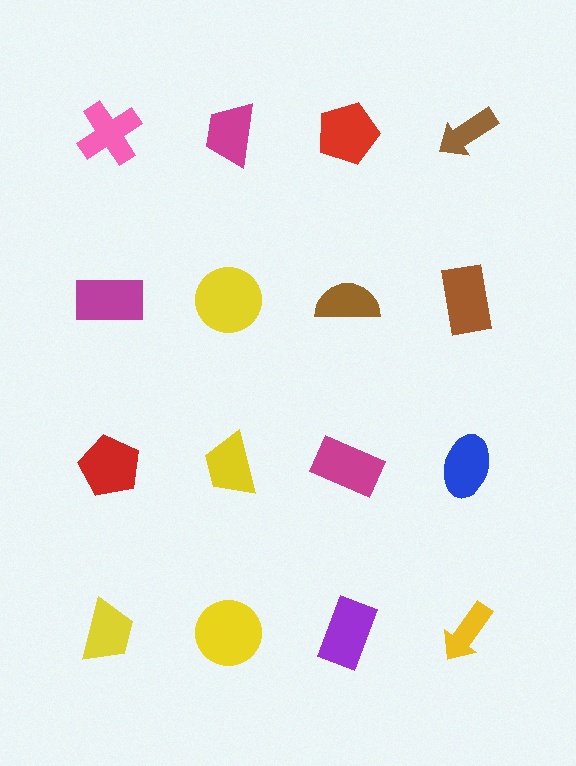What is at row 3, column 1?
A red pentagon.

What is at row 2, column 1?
A magenta rectangle.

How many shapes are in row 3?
4 shapes.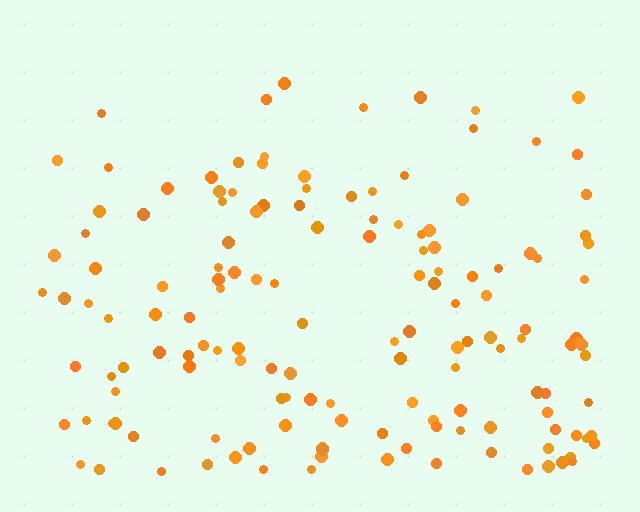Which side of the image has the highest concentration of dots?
The bottom.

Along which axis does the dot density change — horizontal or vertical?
Vertical.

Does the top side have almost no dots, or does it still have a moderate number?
Still a moderate number, just noticeably fewer than the bottom.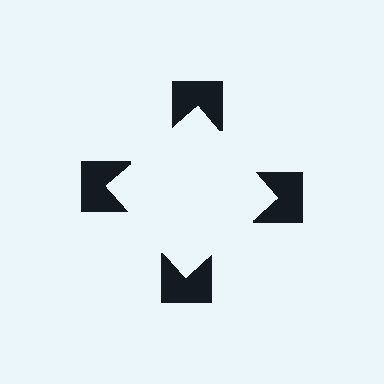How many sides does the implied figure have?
4 sides.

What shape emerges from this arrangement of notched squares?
An illusory square — its edges are inferred from the aligned wedge cuts in the notched squares, not physically drawn.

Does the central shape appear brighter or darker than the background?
It typically appears slightly brighter than the background, even though no actual brightness change is drawn.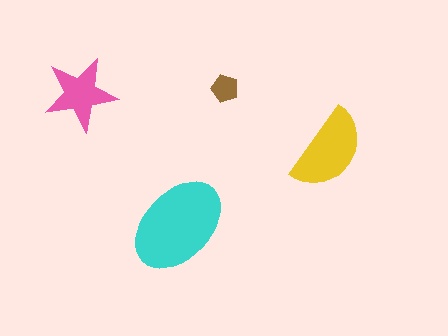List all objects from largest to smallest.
The cyan ellipse, the yellow semicircle, the pink star, the brown pentagon.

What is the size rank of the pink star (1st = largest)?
3rd.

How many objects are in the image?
There are 4 objects in the image.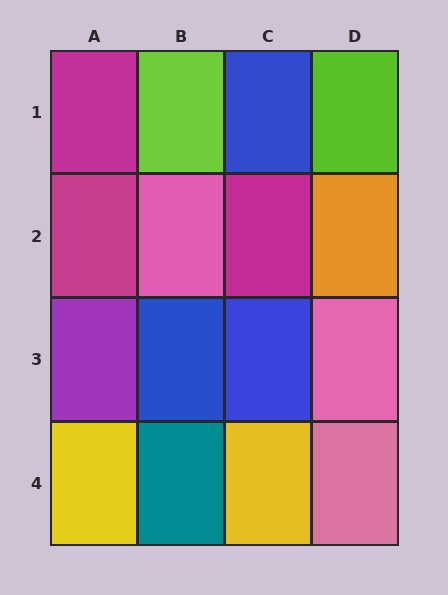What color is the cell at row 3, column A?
Purple.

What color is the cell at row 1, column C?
Blue.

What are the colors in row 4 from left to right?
Yellow, teal, yellow, pink.